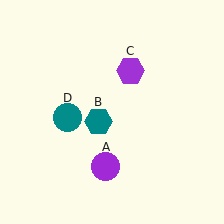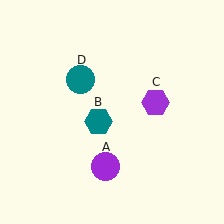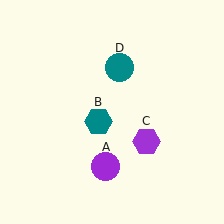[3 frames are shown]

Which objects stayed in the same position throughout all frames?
Purple circle (object A) and teal hexagon (object B) remained stationary.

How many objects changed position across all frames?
2 objects changed position: purple hexagon (object C), teal circle (object D).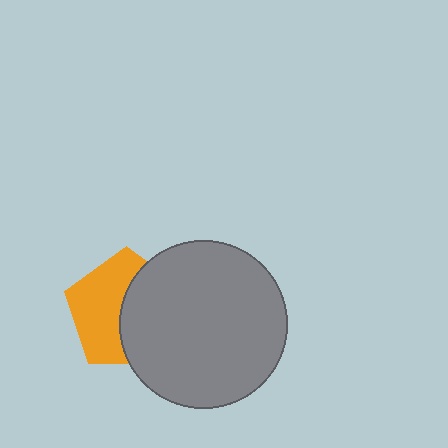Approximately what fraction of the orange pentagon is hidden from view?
Roughly 49% of the orange pentagon is hidden behind the gray circle.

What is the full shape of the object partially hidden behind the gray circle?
The partially hidden object is an orange pentagon.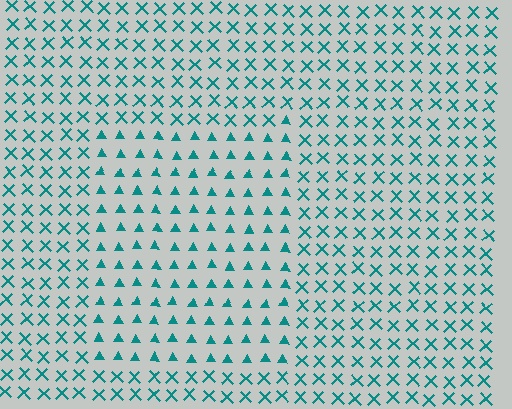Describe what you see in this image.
The image is filled with small teal elements arranged in a uniform grid. A rectangle-shaped region contains triangles, while the surrounding area contains X marks. The boundary is defined purely by the change in element shape.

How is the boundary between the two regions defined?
The boundary is defined by a change in element shape: triangles inside vs. X marks outside. All elements share the same color and spacing.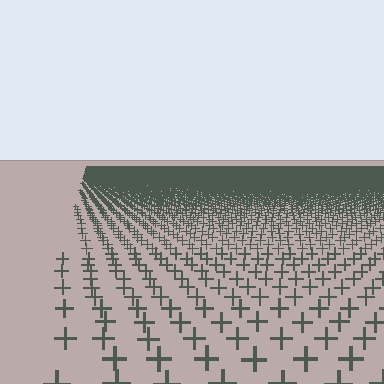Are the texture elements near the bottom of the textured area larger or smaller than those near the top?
Larger. Near the bottom, elements are closer to the viewer and appear at a bigger on-screen size.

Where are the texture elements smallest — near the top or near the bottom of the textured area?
Near the top.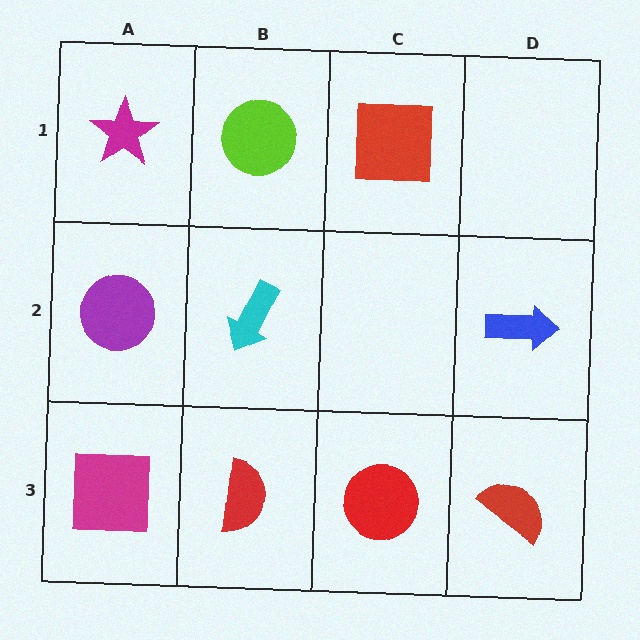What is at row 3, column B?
A red semicircle.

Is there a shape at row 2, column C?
No, that cell is empty.